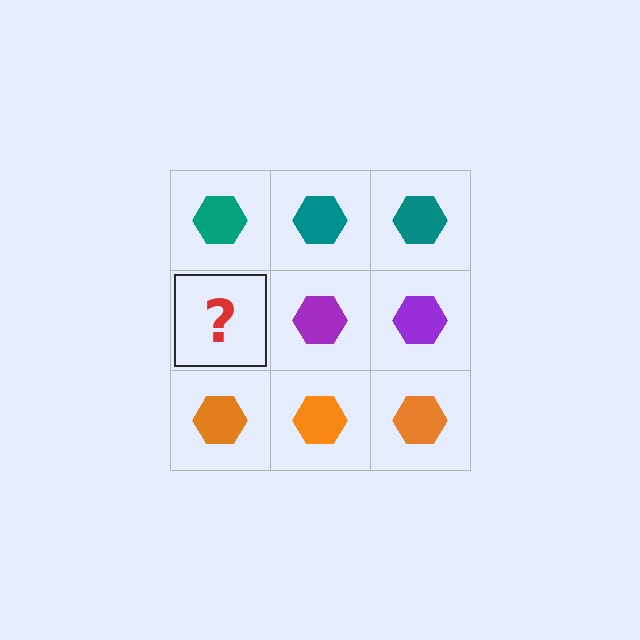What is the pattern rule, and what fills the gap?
The rule is that each row has a consistent color. The gap should be filled with a purple hexagon.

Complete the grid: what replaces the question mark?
The question mark should be replaced with a purple hexagon.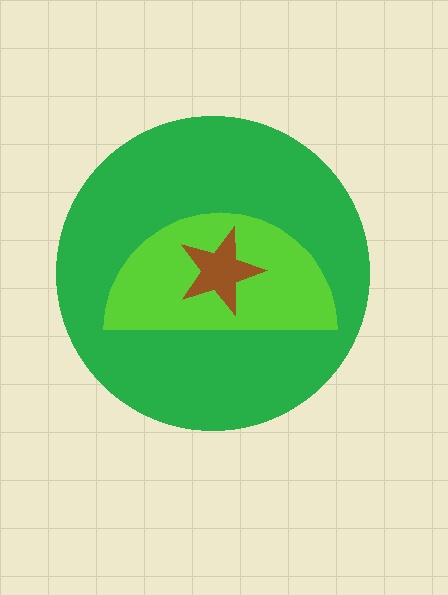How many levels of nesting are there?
3.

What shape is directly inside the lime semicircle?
The brown star.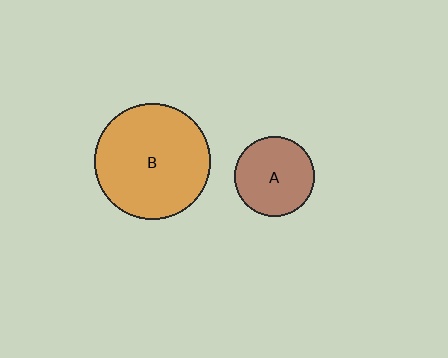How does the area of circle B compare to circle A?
Approximately 2.1 times.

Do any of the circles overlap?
No, none of the circles overlap.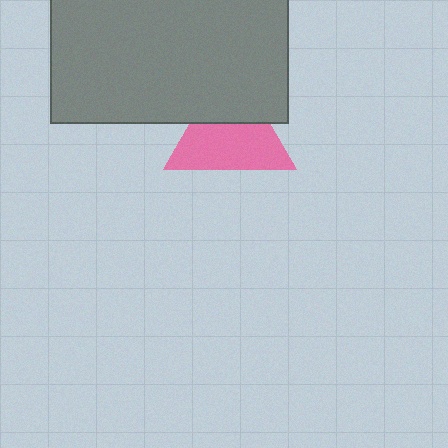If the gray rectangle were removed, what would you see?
You would see the complete pink triangle.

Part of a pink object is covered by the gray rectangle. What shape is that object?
It is a triangle.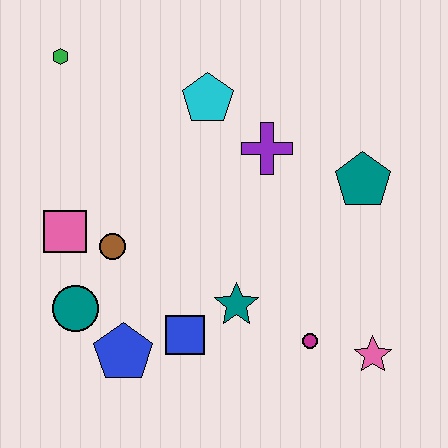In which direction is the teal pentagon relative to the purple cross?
The teal pentagon is to the right of the purple cross.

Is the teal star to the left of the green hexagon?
No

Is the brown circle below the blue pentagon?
No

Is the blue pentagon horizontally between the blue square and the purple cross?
No